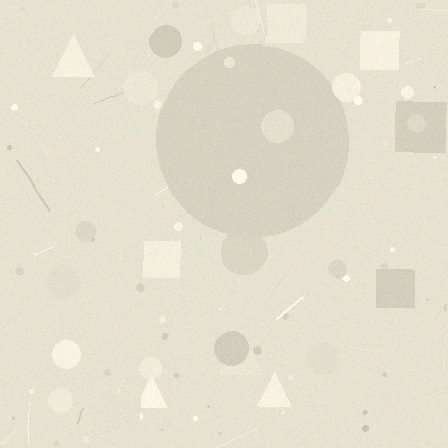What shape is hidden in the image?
A circle is hidden in the image.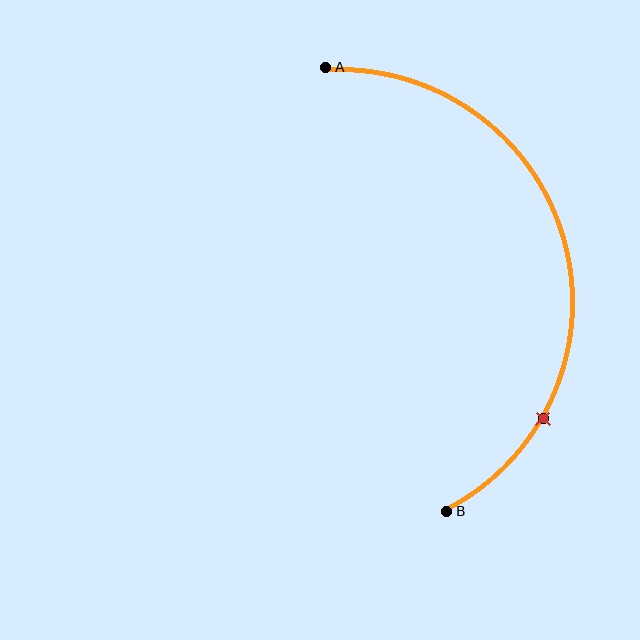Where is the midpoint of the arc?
The arc midpoint is the point on the curve farthest from the straight line joining A and B. It sits to the right of that line.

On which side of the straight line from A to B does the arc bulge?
The arc bulges to the right of the straight line connecting A and B.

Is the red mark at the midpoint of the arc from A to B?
No. The red mark lies on the arc but is closer to endpoint B. The arc midpoint would be at the point on the curve equidistant along the arc from both A and B.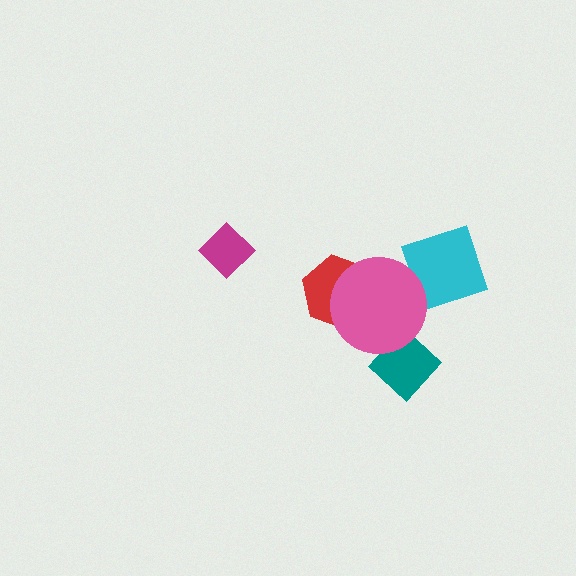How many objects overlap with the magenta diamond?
0 objects overlap with the magenta diamond.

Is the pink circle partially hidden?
No, no other shape covers it.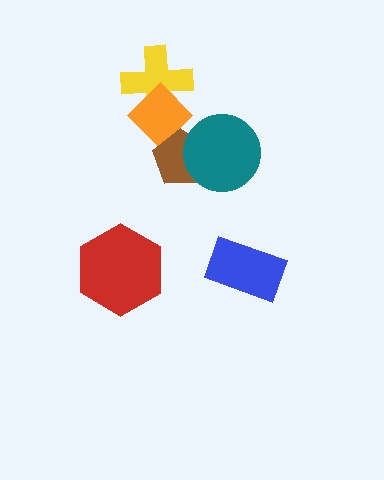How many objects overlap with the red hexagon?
0 objects overlap with the red hexagon.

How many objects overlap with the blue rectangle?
0 objects overlap with the blue rectangle.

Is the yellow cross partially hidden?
Yes, it is partially covered by another shape.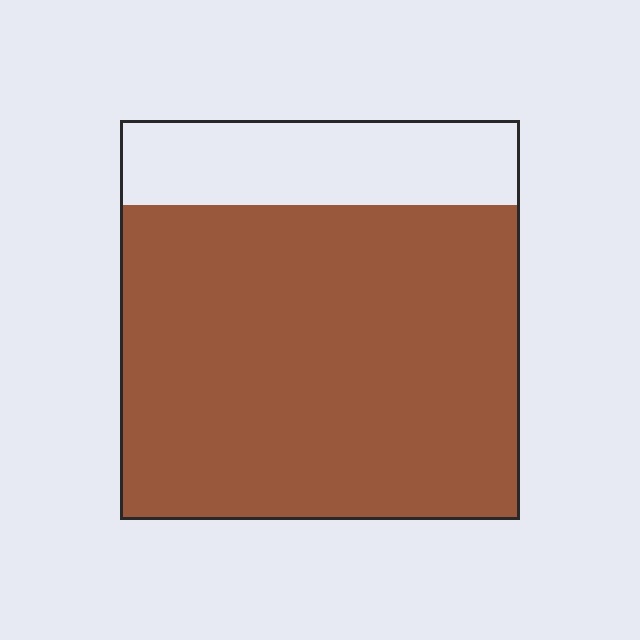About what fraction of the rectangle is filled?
About four fifths (4/5).